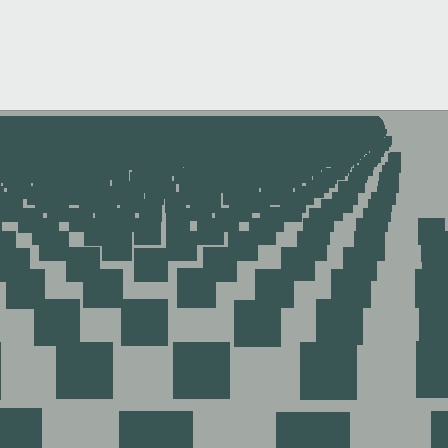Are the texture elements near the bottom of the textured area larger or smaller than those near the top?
Larger. Near the bottom, elements are closer to the viewer and appear at a bigger on-screen size.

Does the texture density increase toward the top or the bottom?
Density increases toward the top.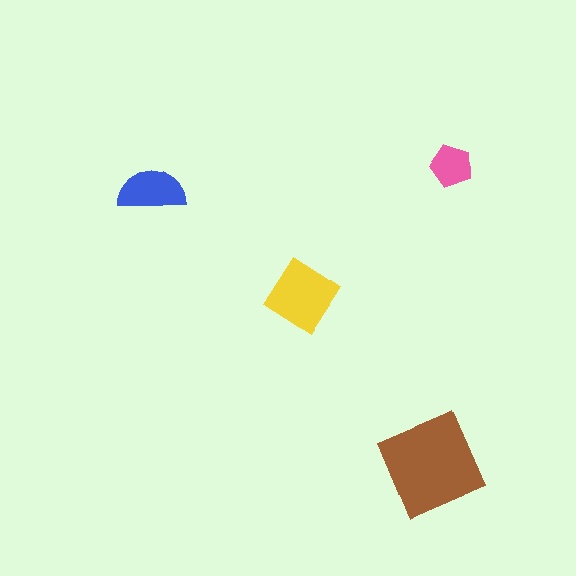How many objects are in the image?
There are 4 objects in the image.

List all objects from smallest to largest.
The pink pentagon, the blue semicircle, the yellow diamond, the brown square.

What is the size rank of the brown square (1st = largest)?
1st.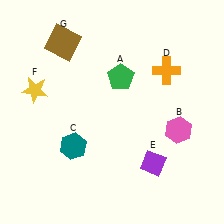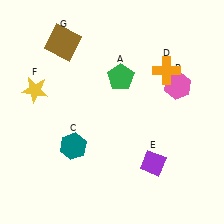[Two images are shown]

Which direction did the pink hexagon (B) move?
The pink hexagon (B) moved up.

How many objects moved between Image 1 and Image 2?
1 object moved between the two images.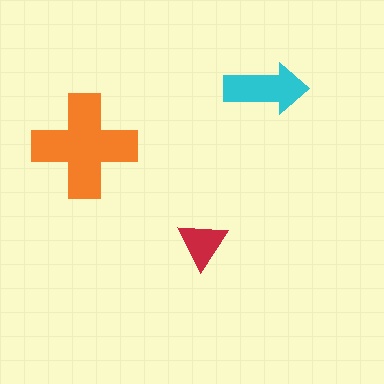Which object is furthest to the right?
The cyan arrow is rightmost.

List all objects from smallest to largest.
The red triangle, the cyan arrow, the orange cross.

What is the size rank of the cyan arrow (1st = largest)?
2nd.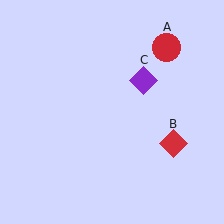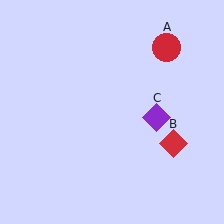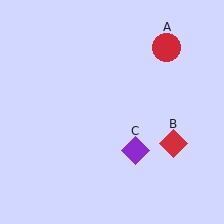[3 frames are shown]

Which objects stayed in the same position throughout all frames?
Red circle (object A) and red diamond (object B) remained stationary.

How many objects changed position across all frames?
1 object changed position: purple diamond (object C).